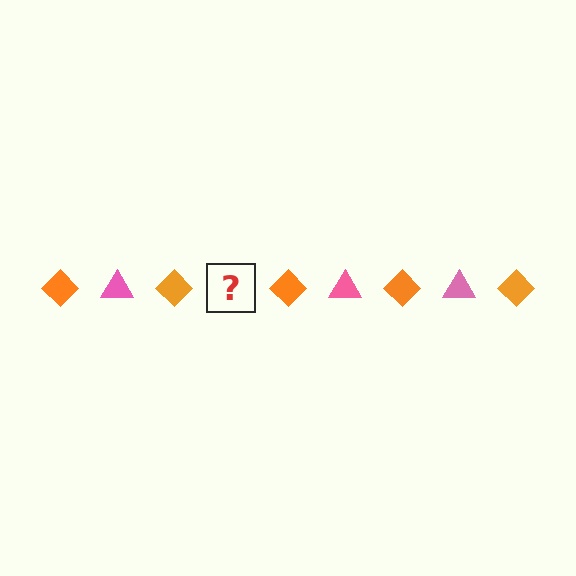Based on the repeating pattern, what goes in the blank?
The blank should be a pink triangle.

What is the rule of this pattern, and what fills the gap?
The rule is that the pattern alternates between orange diamond and pink triangle. The gap should be filled with a pink triangle.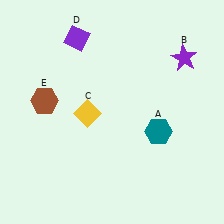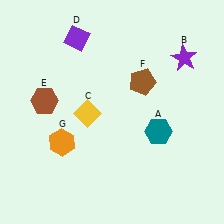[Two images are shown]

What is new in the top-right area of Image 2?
A brown pentagon (F) was added in the top-right area of Image 2.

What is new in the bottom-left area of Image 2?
An orange hexagon (G) was added in the bottom-left area of Image 2.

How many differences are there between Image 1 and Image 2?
There are 2 differences between the two images.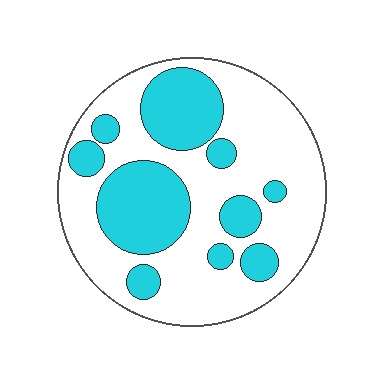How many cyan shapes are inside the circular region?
10.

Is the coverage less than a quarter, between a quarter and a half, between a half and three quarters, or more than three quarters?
Between a quarter and a half.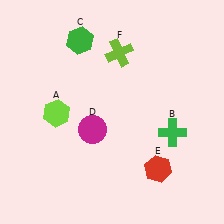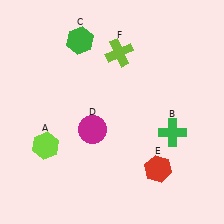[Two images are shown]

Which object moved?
The lime hexagon (A) moved down.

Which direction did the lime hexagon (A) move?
The lime hexagon (A) moved down.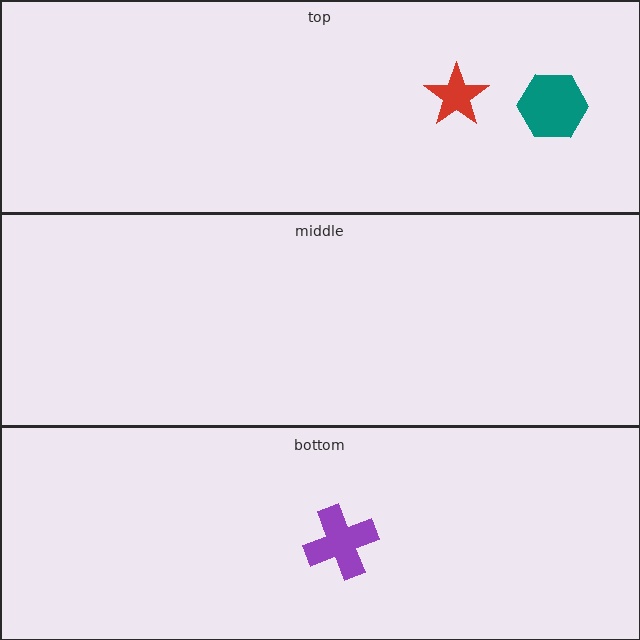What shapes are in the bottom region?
The purple cross.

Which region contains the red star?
The top region.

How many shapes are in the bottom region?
1.